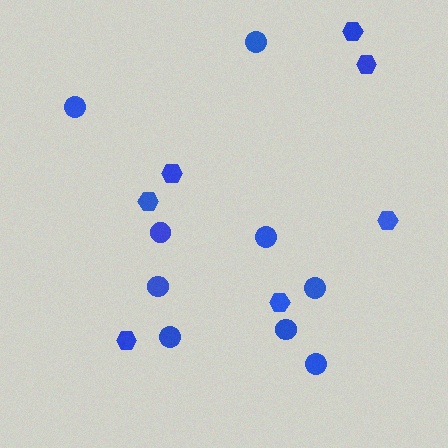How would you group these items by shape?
There are 2 groups: one group of hexagons (7) and one group of circles (9).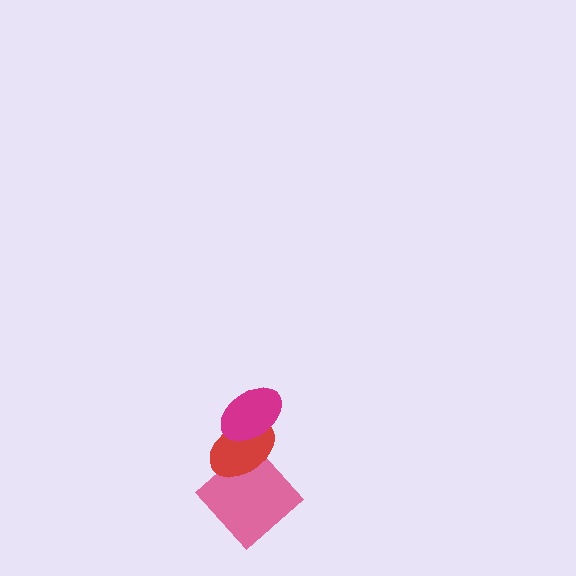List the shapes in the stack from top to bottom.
From top to bottom: the magenta ellipse, the red ellipse, the pink diamond.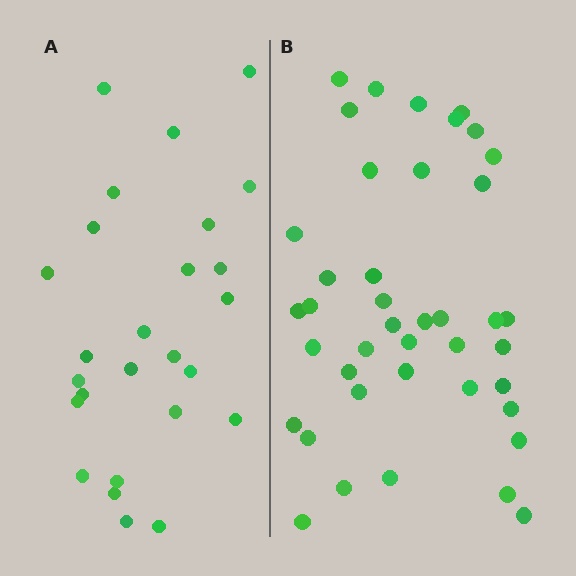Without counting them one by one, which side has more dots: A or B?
Region B (the right region) has more dots.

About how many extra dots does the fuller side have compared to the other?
Region B has approximately 15 more dots than region A.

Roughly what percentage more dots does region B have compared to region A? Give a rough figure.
About 60% more.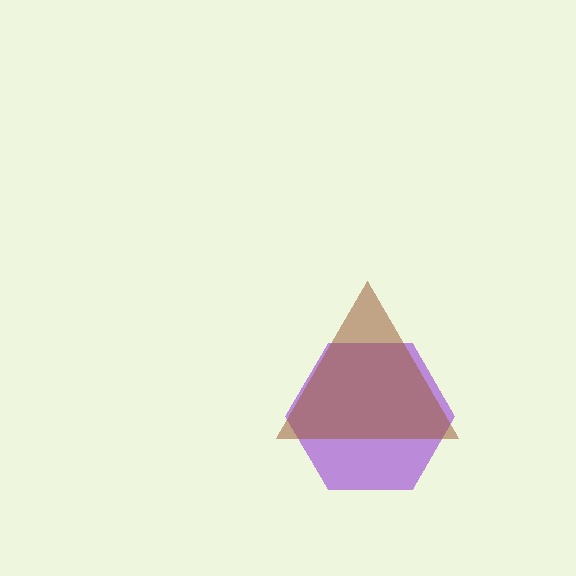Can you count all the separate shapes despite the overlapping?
Yes, there are 2 separate shapes.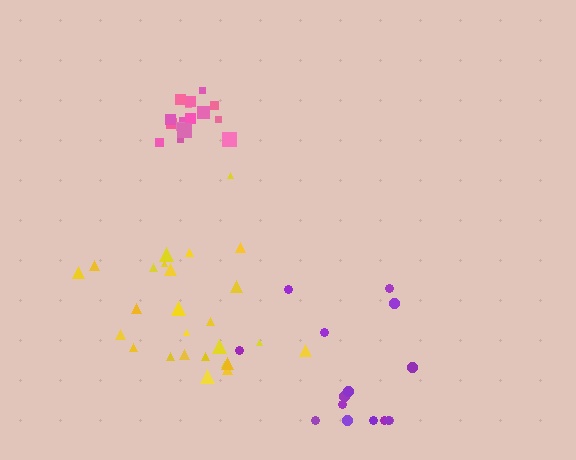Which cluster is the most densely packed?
Pink.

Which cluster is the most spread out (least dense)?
Purple.